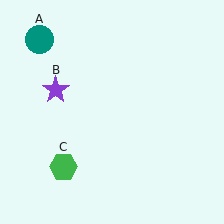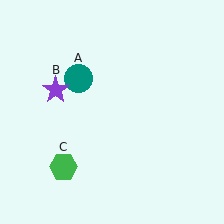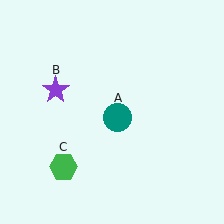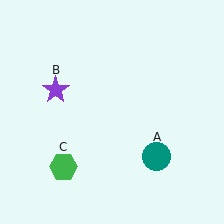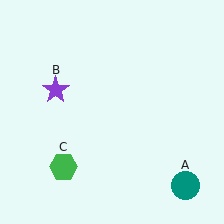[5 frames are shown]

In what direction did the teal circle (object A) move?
The teal circle (object A) moved down and to the right.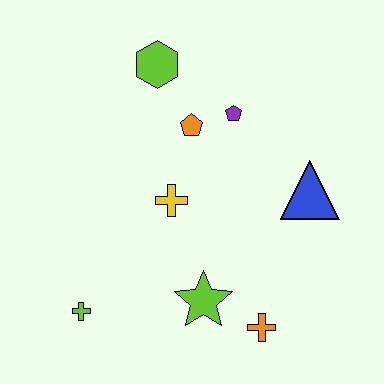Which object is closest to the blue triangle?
The purple pentagon is closest to the blue triangle.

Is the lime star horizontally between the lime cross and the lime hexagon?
No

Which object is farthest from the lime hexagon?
The orange cross is farthest from the lime hexagon.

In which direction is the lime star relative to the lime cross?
The lime star is to the right of the lime cross.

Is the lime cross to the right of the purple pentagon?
No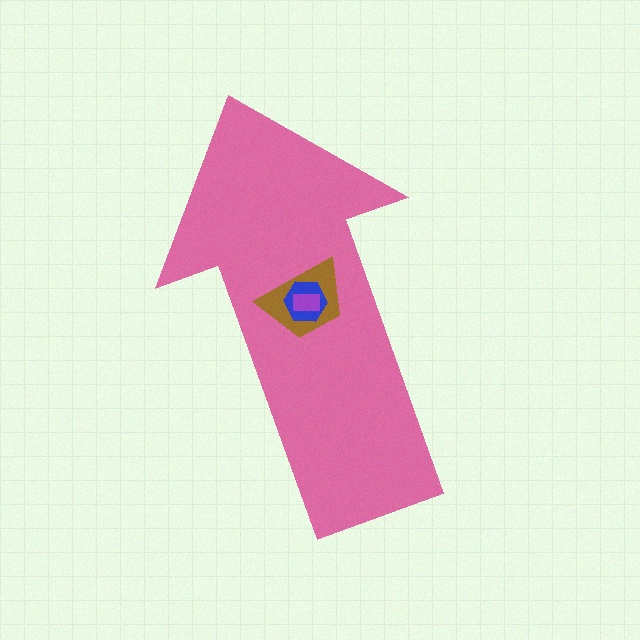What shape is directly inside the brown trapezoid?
The blue hexagon.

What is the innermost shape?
The purple rectangle.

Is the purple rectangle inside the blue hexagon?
Yes.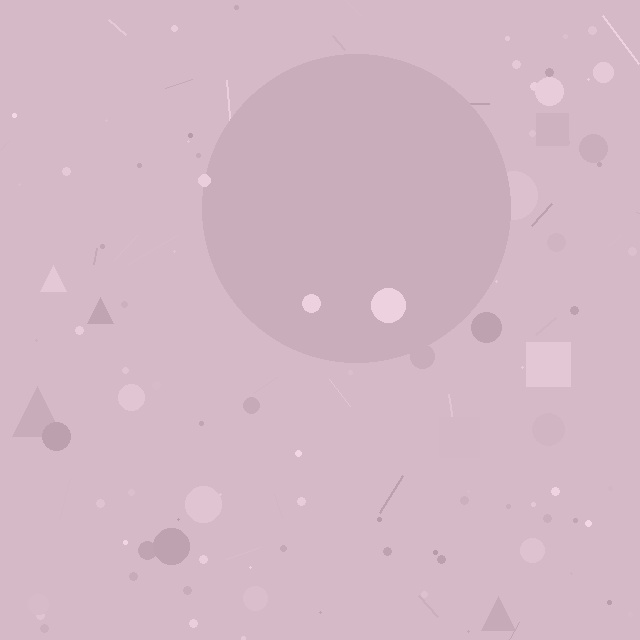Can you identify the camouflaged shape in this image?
The camouflaged shape is a circle.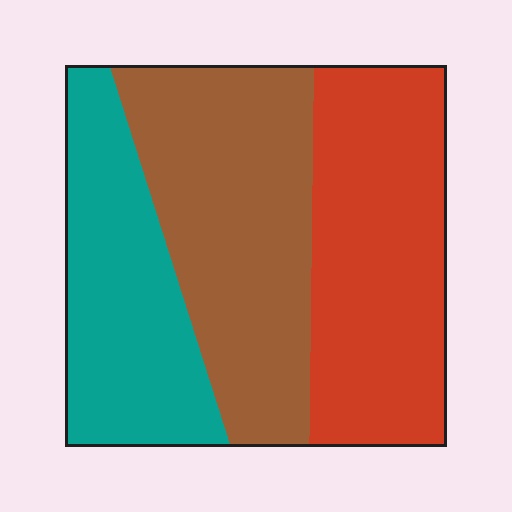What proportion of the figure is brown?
Brown takes up about three eighths (3/8) of the figure.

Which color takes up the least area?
Teal, at roughly 30%.